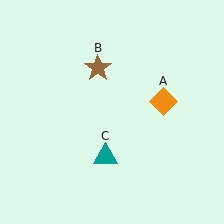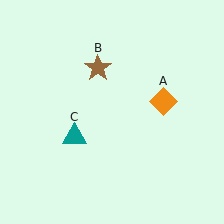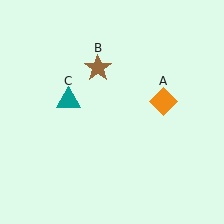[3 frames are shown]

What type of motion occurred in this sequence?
The teal triangle (object C) rotated clockwise around the center of the scene.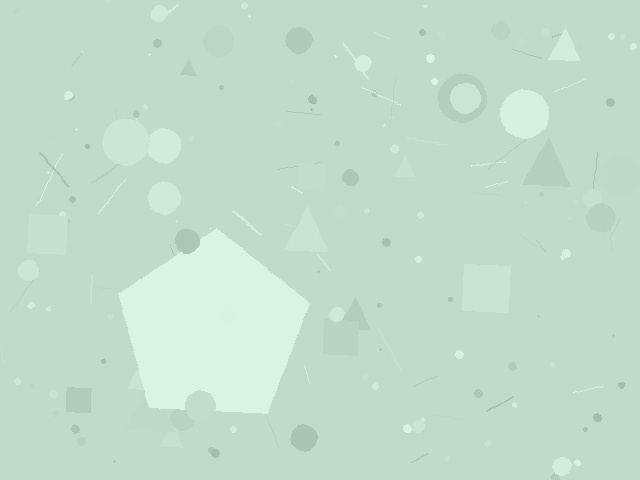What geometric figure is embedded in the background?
A pentagon is embedded in the background.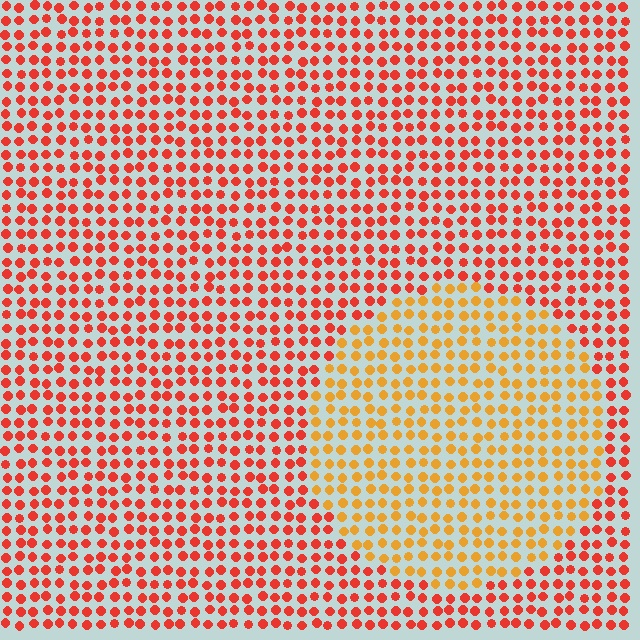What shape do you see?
I see a circle.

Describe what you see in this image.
The image is filled with small red elements in a uniform arrangement. A circle-shaped region is visible where the elements are tinted to a slightly different hue, forming a subtle color boundary.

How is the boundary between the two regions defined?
The boundary is defined purely by a slight shift in hue (about 34 degrees). Spacing, size, and orientation are identical on both sides.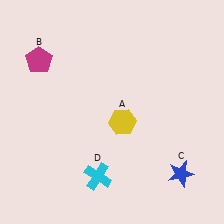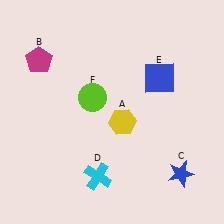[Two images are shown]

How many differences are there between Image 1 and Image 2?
There are 2 differences between the two images.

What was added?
A blue square (E), a lime circle (F) were added in Image 2.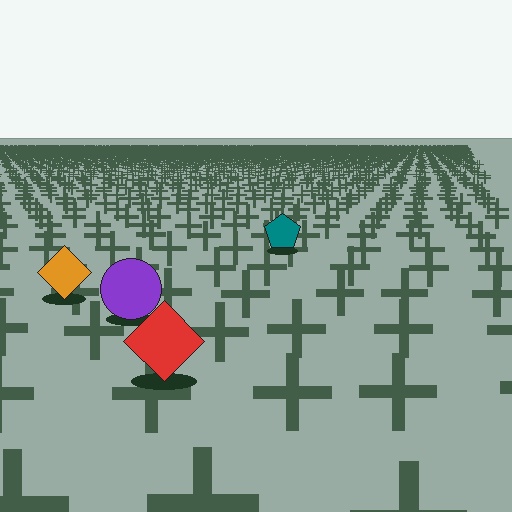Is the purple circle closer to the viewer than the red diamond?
No. The red diamond is closer — you can tell from the texture gradient: the ground texture is coarser near it.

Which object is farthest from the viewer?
The teal pentagon is farthest from the viewer. It appears smaller and the ground texture around it is denser.